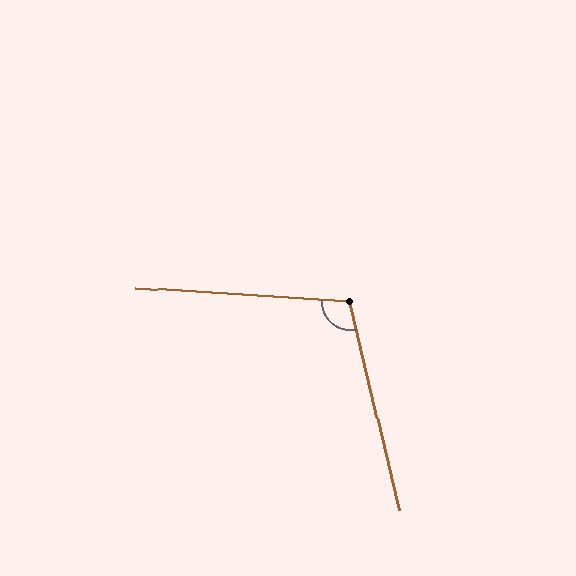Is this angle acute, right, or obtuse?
It is obtuse.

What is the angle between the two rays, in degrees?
Approximately 107 degrees.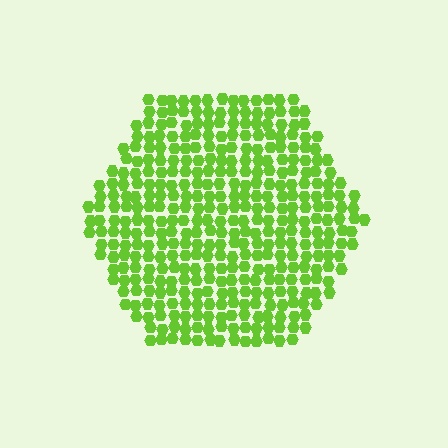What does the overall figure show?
The overall figure shows a hexagon.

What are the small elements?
The small elements are hexagons.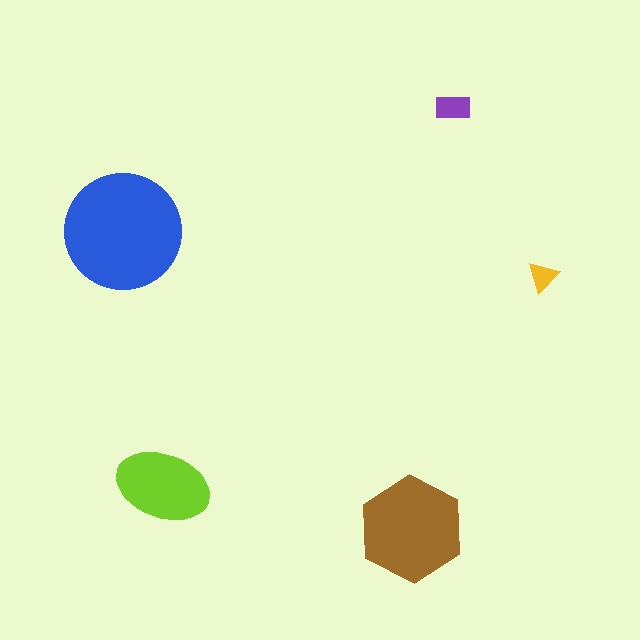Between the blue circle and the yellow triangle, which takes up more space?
The blue circle.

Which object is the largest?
The blue circle.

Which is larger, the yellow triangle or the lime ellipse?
The lime ellipse.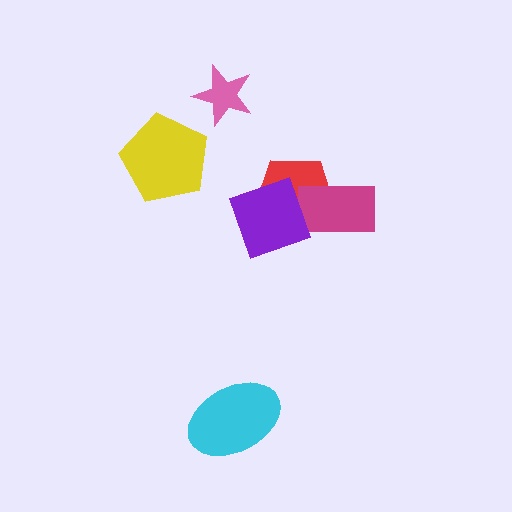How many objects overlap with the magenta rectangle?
1 object overlaps with the magenta rectangle.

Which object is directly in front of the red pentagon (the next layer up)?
The magenta rectangle is directly in front of the red pentagon.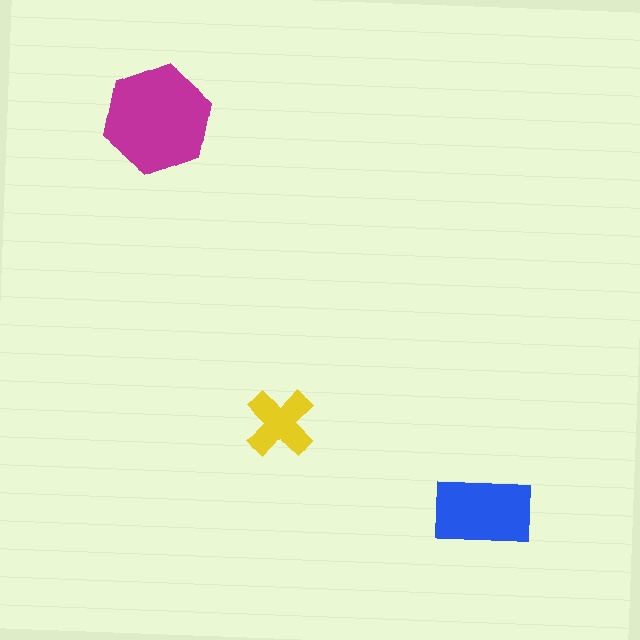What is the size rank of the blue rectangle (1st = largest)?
2nd.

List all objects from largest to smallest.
The magenta hexagon, the blue rectangle, the yellow cross.